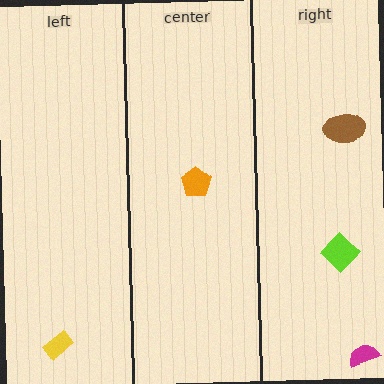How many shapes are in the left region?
1.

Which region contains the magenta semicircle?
The right region.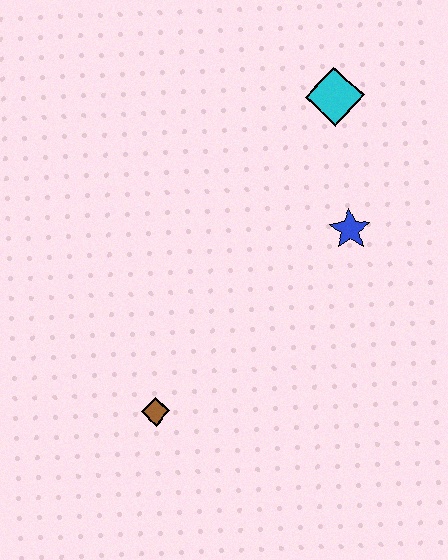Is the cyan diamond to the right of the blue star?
No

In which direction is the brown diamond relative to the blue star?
The brown diamond is to the left of the blue star.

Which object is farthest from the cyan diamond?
The brown diamond is farthest from the cyan diamond.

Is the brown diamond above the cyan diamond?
No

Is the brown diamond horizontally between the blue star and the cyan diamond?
No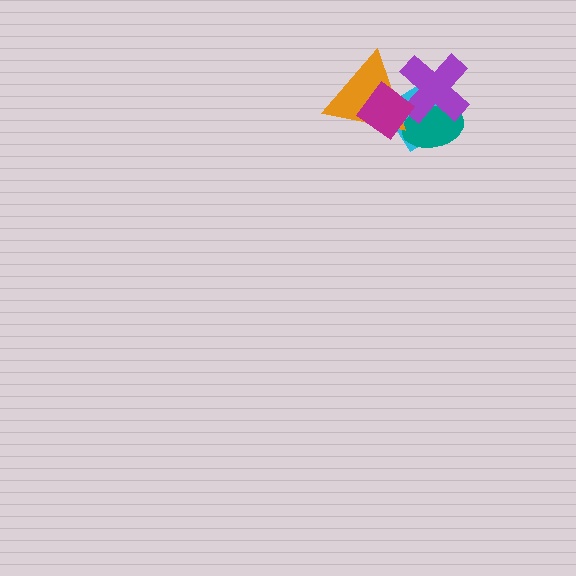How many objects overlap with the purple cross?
4 objects overlap with the purple cross.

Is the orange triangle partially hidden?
Yes, it is partially covered by another shape.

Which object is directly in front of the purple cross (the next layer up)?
The orange triangle is directly in front of the purple cross.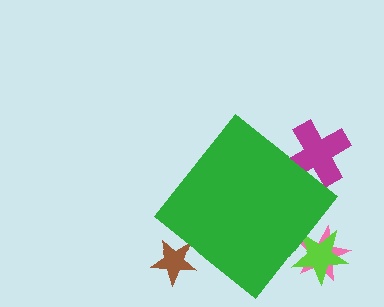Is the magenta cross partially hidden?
Yes, the magenta cross is partially hidden behind the green diamond.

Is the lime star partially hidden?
Yes, the lime star is partially hidden behind the green diamond.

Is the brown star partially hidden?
Yes, the brown star is partially hidden behind the green diamond.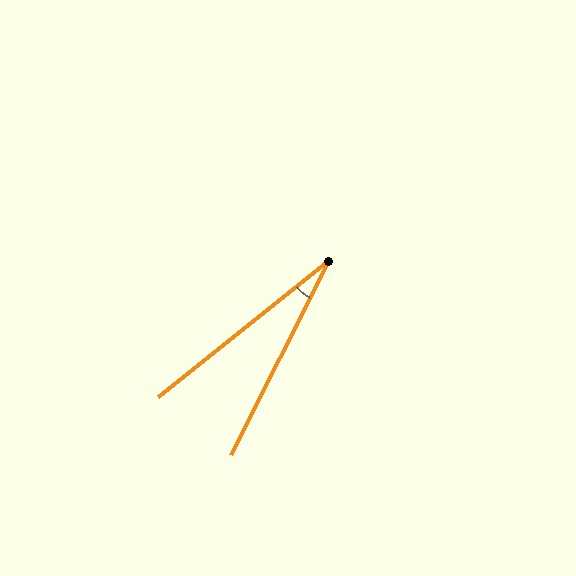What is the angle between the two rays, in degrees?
Approximately 25 degrees.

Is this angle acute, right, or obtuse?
It is acute.